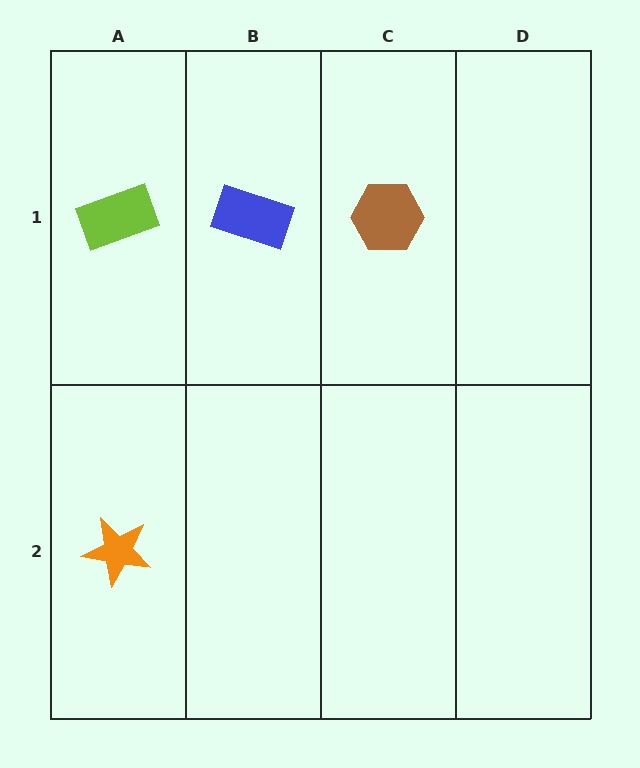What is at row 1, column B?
A blue rectangle.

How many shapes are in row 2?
1 shape.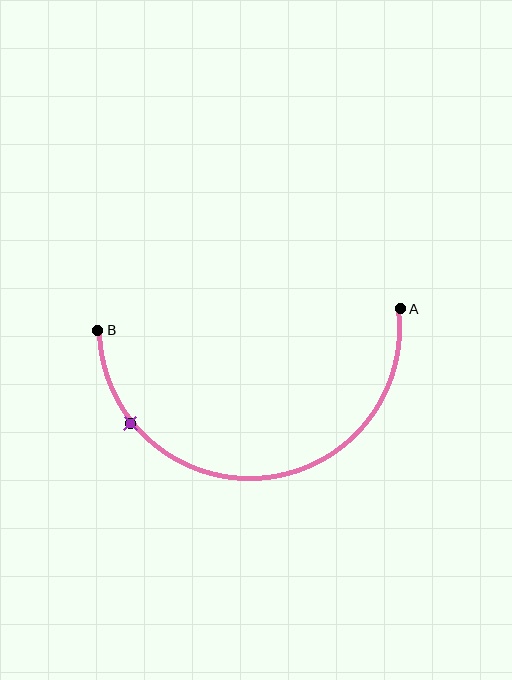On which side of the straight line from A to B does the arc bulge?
The arc bulges below the straight line connecting A and B.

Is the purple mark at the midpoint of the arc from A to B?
No. The purple mark lies on the arc but is closer to endpoint B. The arc midpoint would be at the point on the curve equidistant along the arc from both A and B.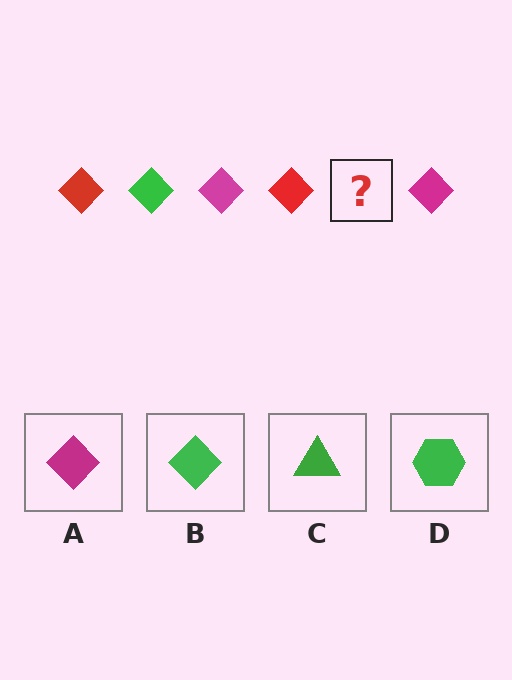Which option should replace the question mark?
Option B.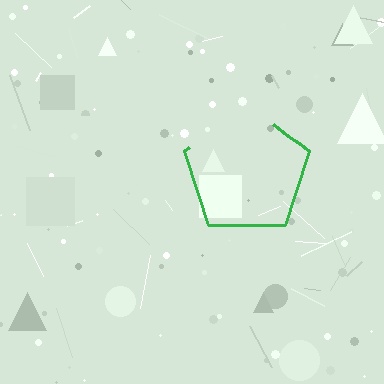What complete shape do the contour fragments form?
The contour fragments form a pentagon.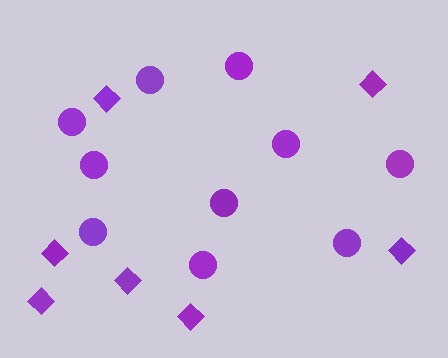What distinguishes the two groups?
There are 2 groups: one group of diamonds (7) and one group of circles (10).